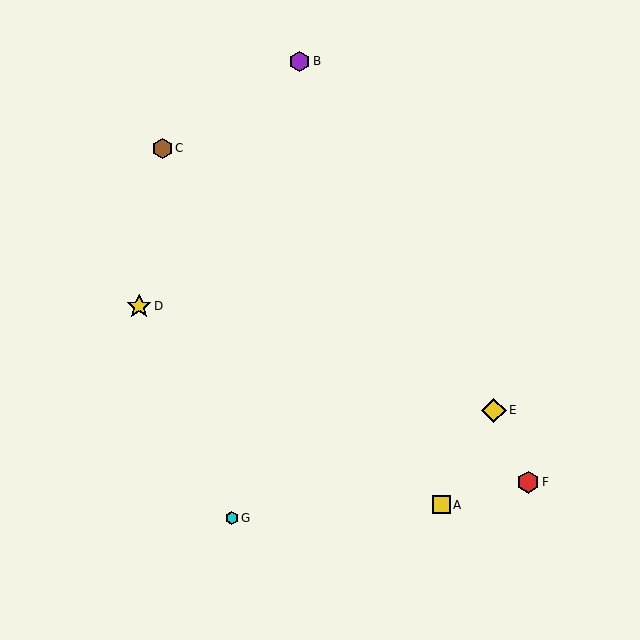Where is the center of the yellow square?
The center of the yellow square is at (442, 505).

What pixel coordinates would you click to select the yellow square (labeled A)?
Click at (442, 505) to select the yellow square A.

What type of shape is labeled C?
Shape C is a brown hexagon.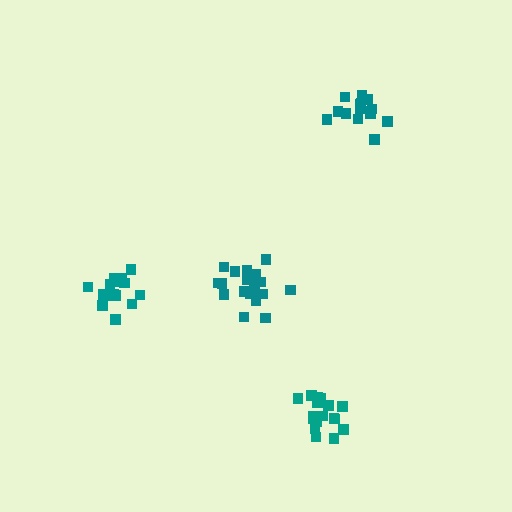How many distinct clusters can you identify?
There are 4 distinct clusters.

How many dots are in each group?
Group 1: 17 dots, Group 2: 19 dots, Group 3: 16 dots, Group 4: 15 dots (67 total).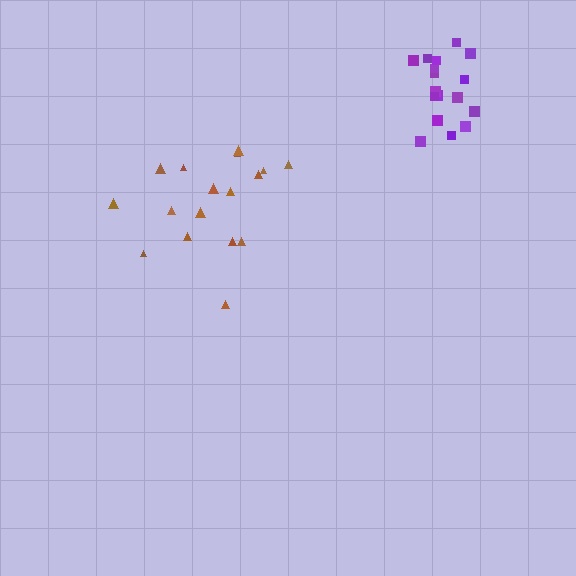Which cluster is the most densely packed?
Purple.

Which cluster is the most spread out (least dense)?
Brown.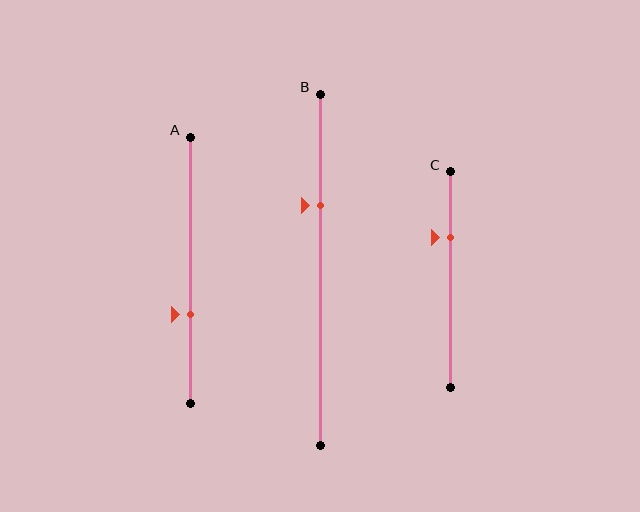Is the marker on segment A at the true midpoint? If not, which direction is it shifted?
No, the marker on segment A is shifted downward by about 17% of the segment length.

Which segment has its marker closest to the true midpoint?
Segment A has its marker closest to the true midpoint.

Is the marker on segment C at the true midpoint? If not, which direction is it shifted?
No, the marker on segment C is shifted upward by about 20% of the segment length.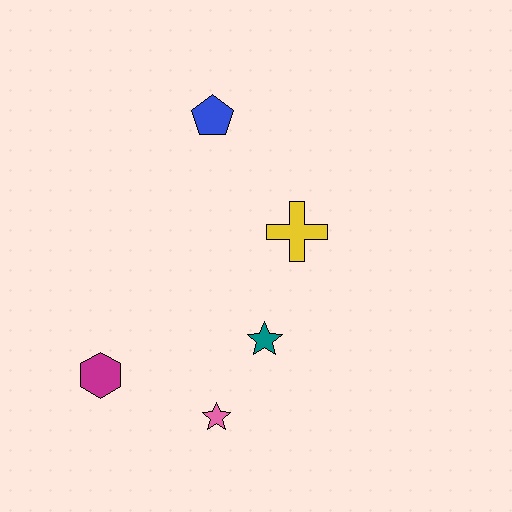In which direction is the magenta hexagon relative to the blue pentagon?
The magenta hexagon is below the blue pentagon.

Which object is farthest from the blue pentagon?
The pink star is farthest from the blue pentagon.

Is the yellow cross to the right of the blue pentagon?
Yes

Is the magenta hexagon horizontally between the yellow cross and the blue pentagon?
No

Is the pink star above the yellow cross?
No